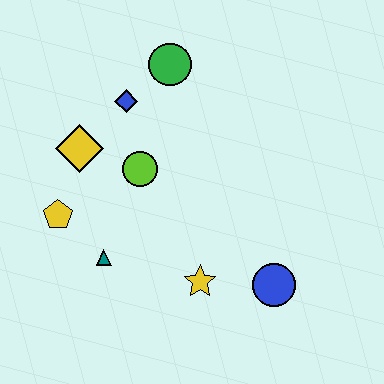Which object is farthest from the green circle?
The blue circle is farthest from the green circle.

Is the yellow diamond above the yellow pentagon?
Yes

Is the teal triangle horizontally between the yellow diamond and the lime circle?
Yes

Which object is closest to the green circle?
The blue diamond is closest to the green circle.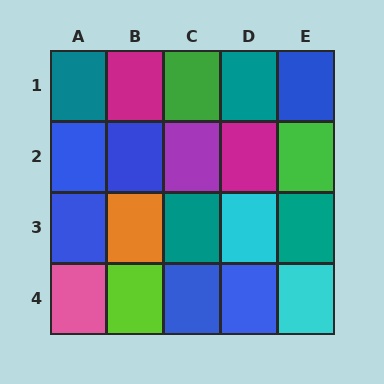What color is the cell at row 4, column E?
Cyan.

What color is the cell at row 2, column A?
Blue.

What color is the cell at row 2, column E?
Green.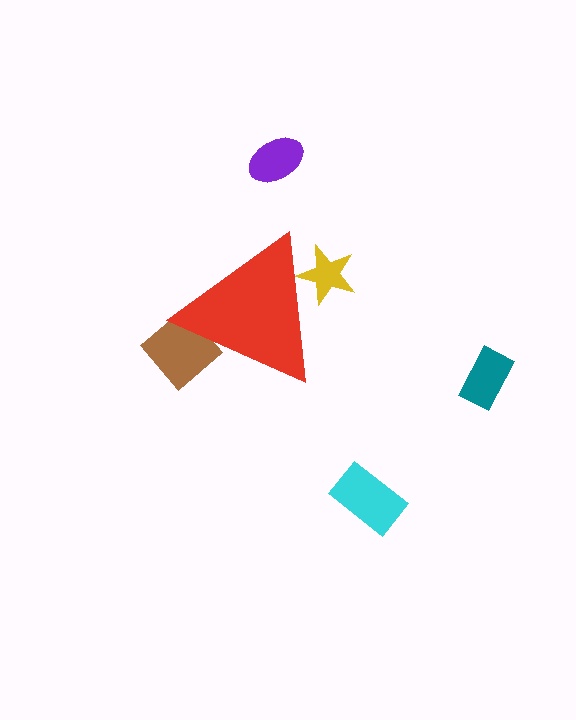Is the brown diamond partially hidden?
Yes, the brown diamond is partially hidden behind the red triangle.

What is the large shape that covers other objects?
A red triangle.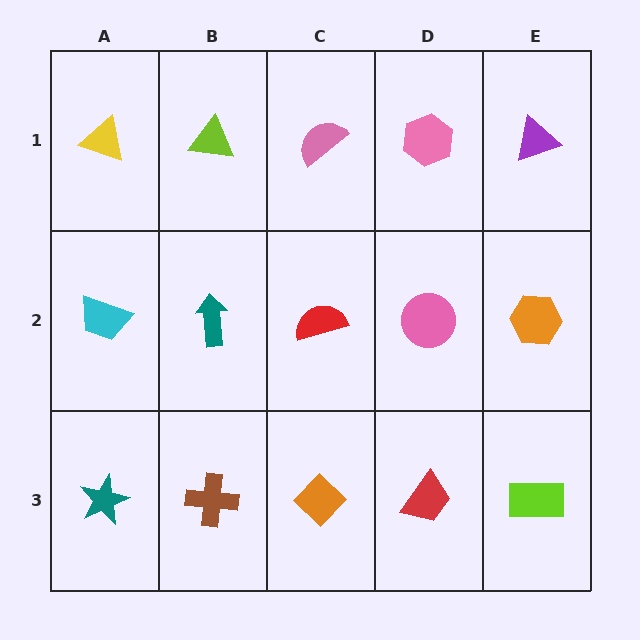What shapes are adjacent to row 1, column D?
A pink circle (row 2, column D), a pink semicircle (row 1, column C), a purple triangle (row 1, column E).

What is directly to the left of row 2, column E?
A pink circle.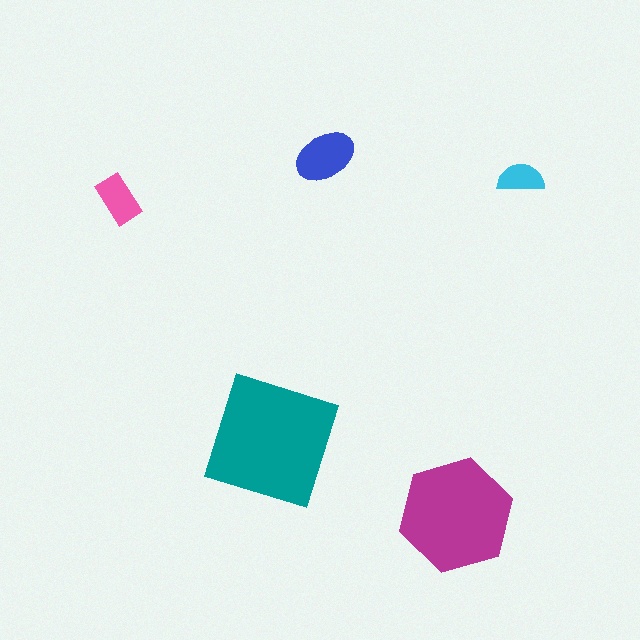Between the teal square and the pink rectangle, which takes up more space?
The teal square.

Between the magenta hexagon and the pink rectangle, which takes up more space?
The magenta hexagon.